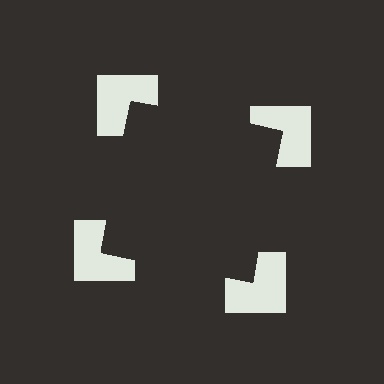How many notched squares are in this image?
There are 4 — one at each vertex of the illusory square.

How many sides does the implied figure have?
4 sides.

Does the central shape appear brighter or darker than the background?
It typically appears slightly darker than the background, even though no actual brightness change is drawn.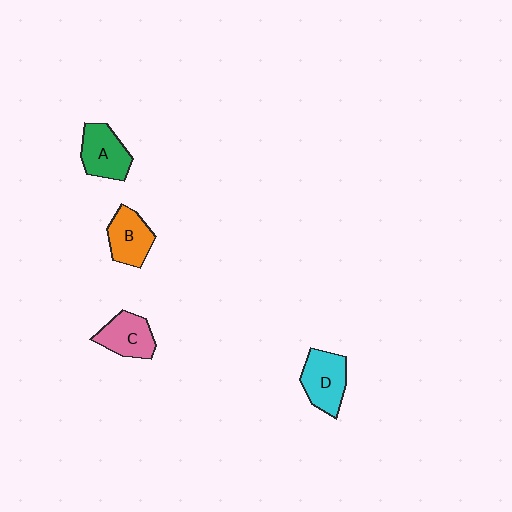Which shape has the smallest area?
Shape C (pink).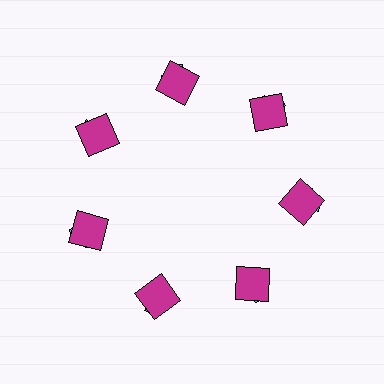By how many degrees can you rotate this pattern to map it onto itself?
The pattern maps onto itself every 51 degrees of rotation.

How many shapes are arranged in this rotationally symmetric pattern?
There are 14 shapes, arranged in 7 groups of 2.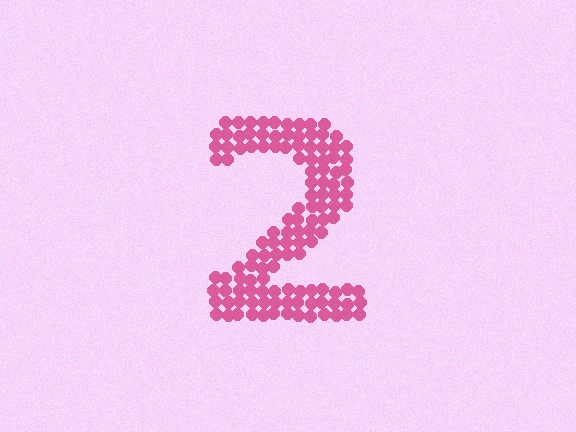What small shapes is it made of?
It is made of small circles.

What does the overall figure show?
The overall figure shows the digit 2.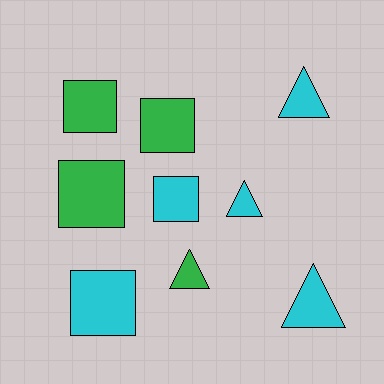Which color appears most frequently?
Cyan, with 5 objects.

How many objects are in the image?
There are 9 objects.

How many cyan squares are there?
There are 2 cyan squares.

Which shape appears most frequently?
Square, with 5 objects.